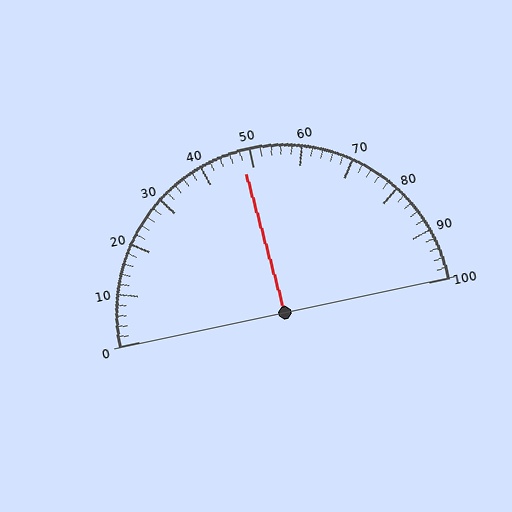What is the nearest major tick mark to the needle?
The nearest major tick mark is 50.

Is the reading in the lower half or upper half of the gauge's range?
The reading is in the lower half of the range (0 to 100).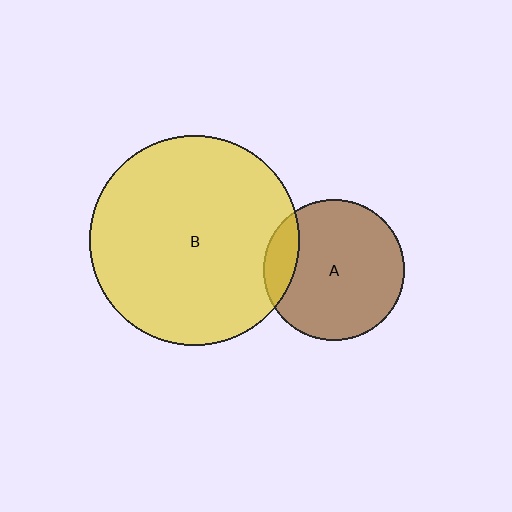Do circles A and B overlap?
Yes.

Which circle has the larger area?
Circle B (yellow).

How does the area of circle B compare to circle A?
Approximately 2.2 times.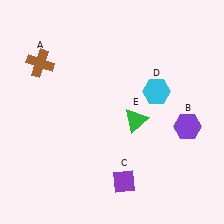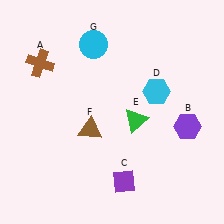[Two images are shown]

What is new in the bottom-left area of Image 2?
A brown triangle (F) was added in the bottom-left area of Image 2.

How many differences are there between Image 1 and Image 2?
There are 2 differences between the two images.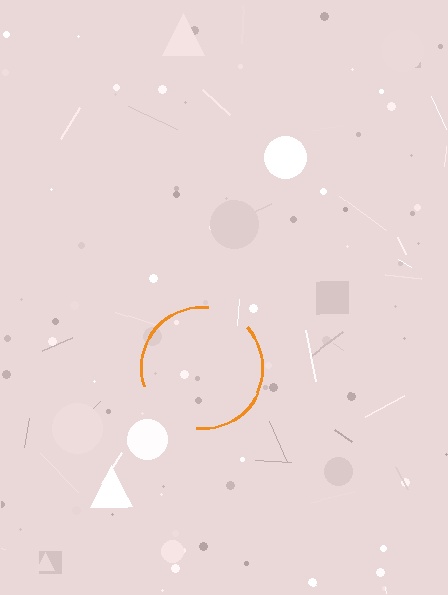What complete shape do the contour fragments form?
The contour fragments form a circle.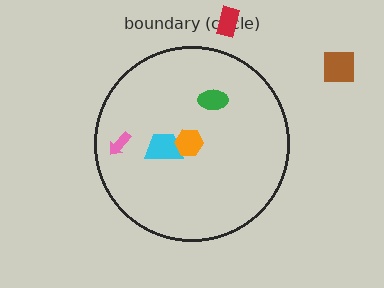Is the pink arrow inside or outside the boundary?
Inside.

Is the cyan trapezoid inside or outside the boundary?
Inside.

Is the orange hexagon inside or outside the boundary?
Inside.